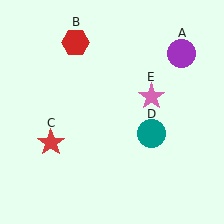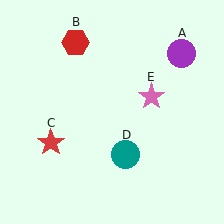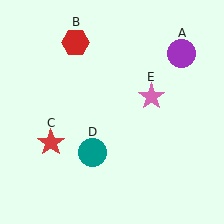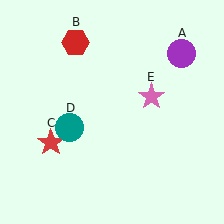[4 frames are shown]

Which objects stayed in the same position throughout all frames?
Purple circle (object A) and red hexagon (object B) and red star (object C) and pink star (object E) remained stationary.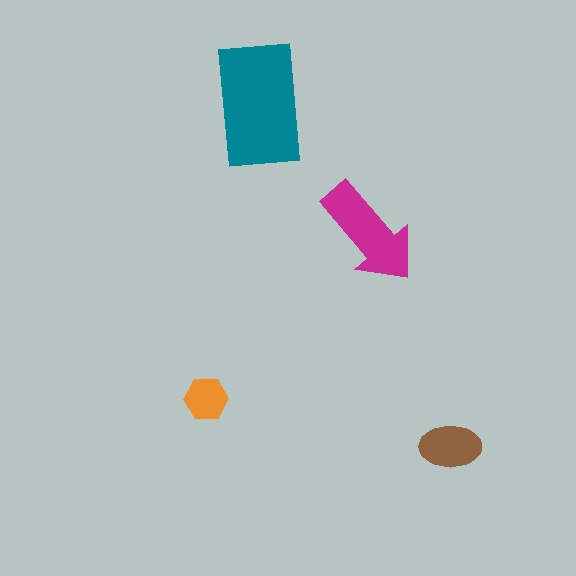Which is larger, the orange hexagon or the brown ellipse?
The brown ellipse.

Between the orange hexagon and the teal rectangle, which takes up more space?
The teal rectangle.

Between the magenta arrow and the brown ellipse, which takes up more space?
The magenta arrow.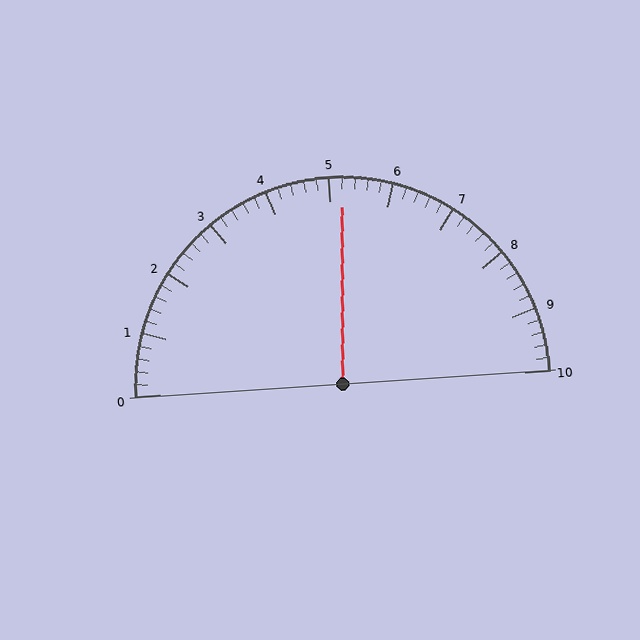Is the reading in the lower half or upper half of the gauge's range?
The reading is in the upper half of the range (0 to 10).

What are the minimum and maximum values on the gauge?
The gauge ranges from 0 to 10.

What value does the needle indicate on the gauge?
The needle indicates approximately 5.2.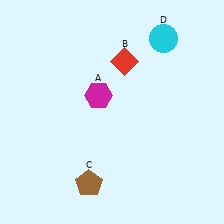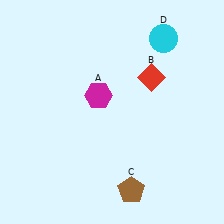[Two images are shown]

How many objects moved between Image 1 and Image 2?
2 objects moved between the two images.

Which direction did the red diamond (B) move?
The red diamond (B) moved right.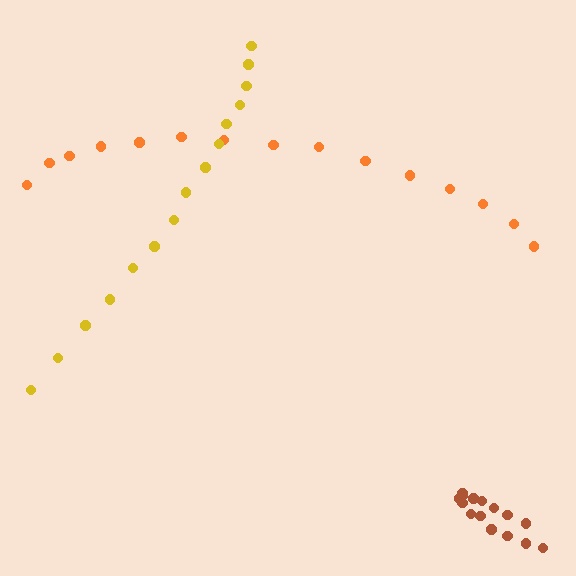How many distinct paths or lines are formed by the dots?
There are 3 distinct paths.